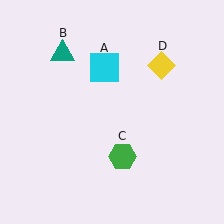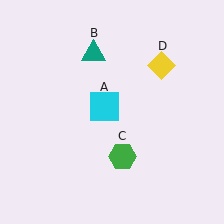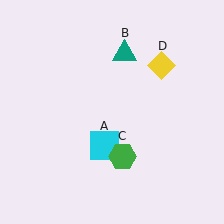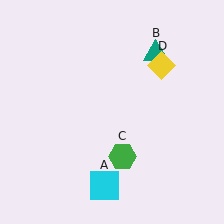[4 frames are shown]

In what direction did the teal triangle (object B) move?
The teal triangle (object B) moved right.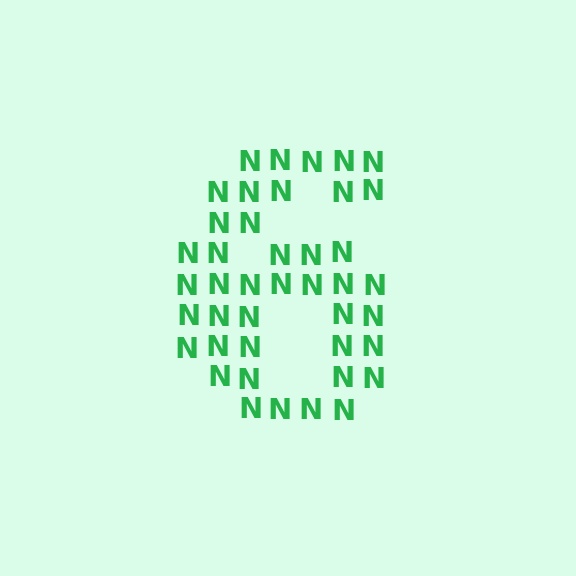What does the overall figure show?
The overall figure shows the digit 6.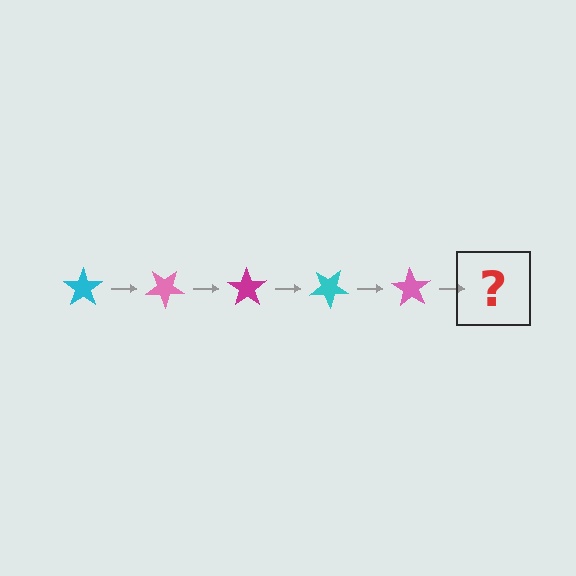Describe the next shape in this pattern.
It should be a magenta star, rotated 175 degrees from the start.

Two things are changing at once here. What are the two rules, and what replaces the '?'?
The two rules are that it rotates 35 degrees each step and the color cycles through cyan, pink, and magenta. The '?' should be a magenta star, rotated 175 degrees from the start.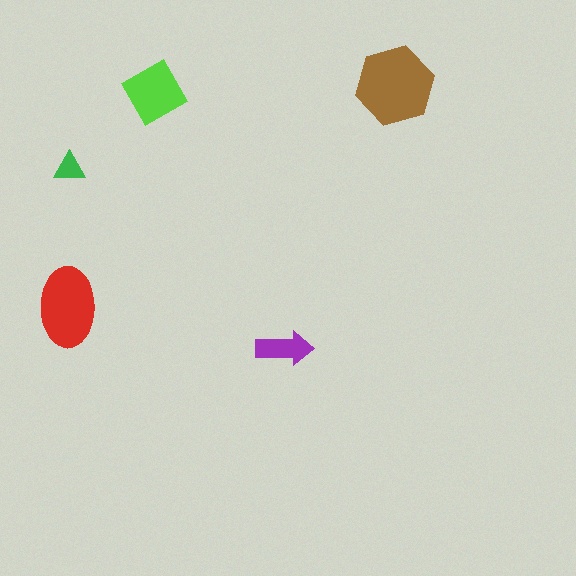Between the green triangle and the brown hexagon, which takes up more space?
The brown hexagon.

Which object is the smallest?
The green triangle.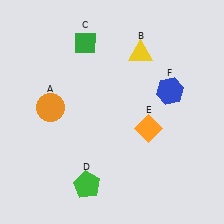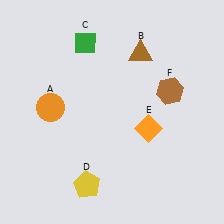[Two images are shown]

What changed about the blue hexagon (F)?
In Image 1, F is blue. In Image 2, it changed to brown.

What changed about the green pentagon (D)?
In Image 1, D is green. In Image 2, it changed to yellow.